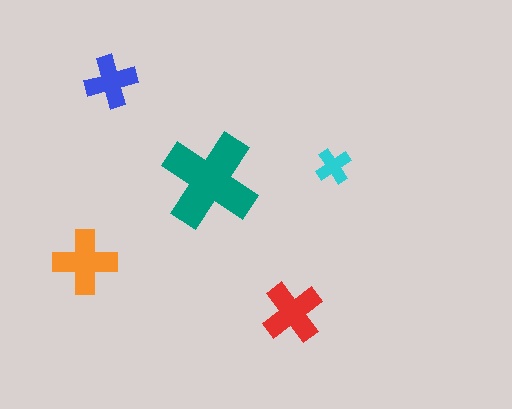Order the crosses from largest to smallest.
the teal one, the orange one, the red one, the blue one, the cyan one.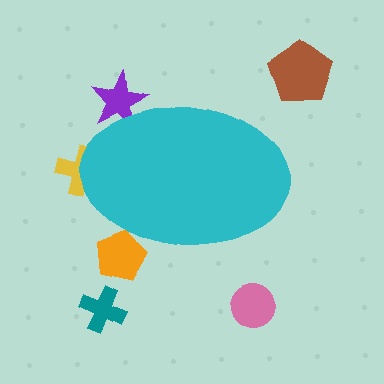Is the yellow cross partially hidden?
Yes, the yellow cross is partially hidden behind the cyan ellipse.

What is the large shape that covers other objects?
A cyan ellipse.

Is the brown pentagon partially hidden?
No, the brown pentagon is fully visible.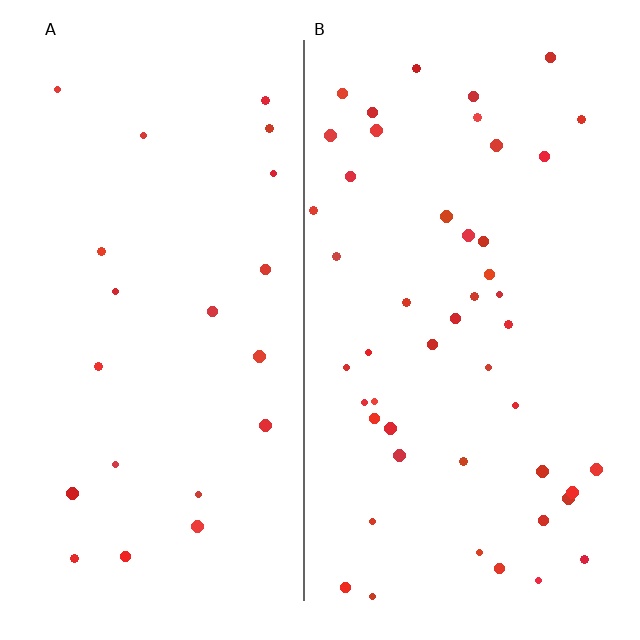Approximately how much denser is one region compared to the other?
Approximately 2.3× — region B over region A.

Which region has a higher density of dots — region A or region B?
B (the right).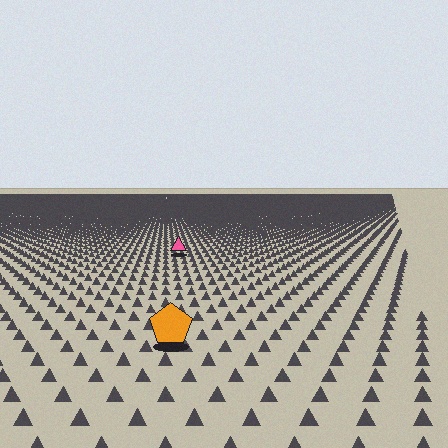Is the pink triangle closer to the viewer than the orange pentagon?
No. The orange pentagon is closer — you can tell from the texture gradient: the ground texture is coarser near it.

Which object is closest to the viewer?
The orange pentagon is closest. The texture marks near it are larger and more spread out.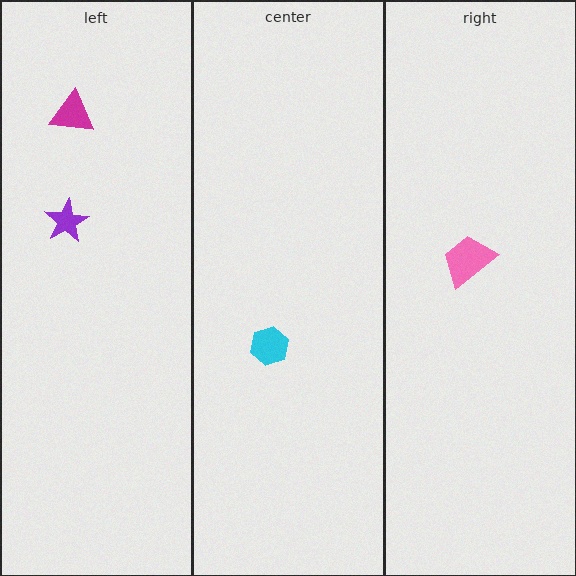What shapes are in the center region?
The cyan hexagon.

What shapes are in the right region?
The pink trapezoid.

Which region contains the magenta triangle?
The left region.